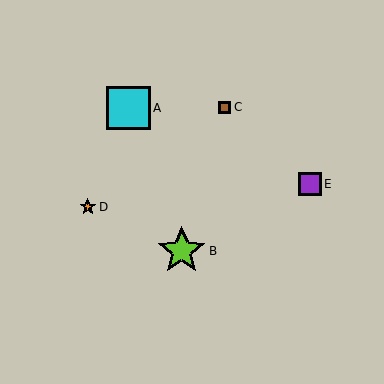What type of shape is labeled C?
Shape C is a brown square.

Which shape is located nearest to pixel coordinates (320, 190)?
The purple square (labeled E) at (310, 184) is nearest to that location.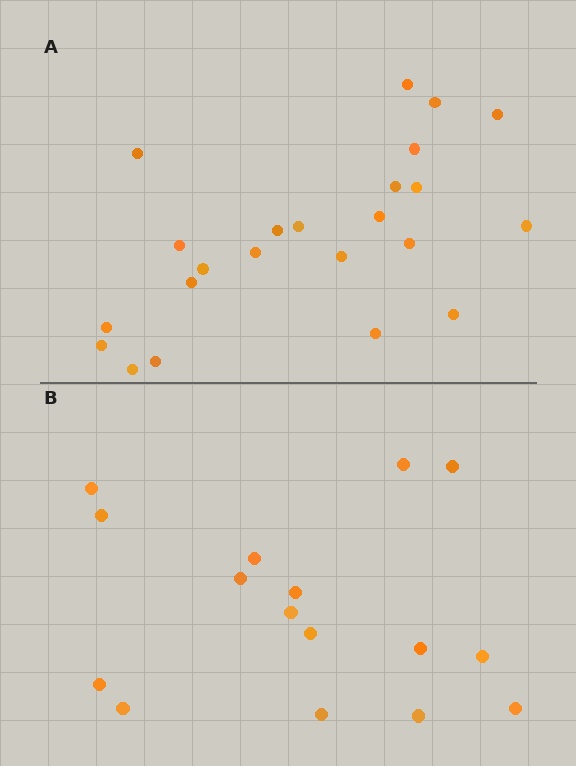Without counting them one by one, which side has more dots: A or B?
Region A (the top region) has more dots.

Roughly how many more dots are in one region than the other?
Region A has roughly 8 or so more dots than region B.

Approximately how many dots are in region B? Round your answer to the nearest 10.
About 20 dots. (The exact count is 16, which rounds to 20.)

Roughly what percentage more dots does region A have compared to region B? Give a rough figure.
About 45% more.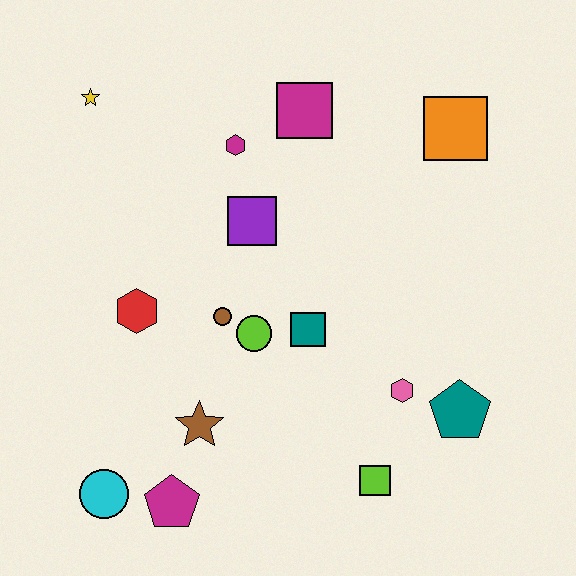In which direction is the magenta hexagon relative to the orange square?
The magenta hexagon is to the left of the orange square.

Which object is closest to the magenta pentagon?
The cyan circle is closest to the magenta pentagon.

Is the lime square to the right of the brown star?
Yes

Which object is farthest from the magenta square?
The cyan circle is farthest from the magenta square.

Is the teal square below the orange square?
Yes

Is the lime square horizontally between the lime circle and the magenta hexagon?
No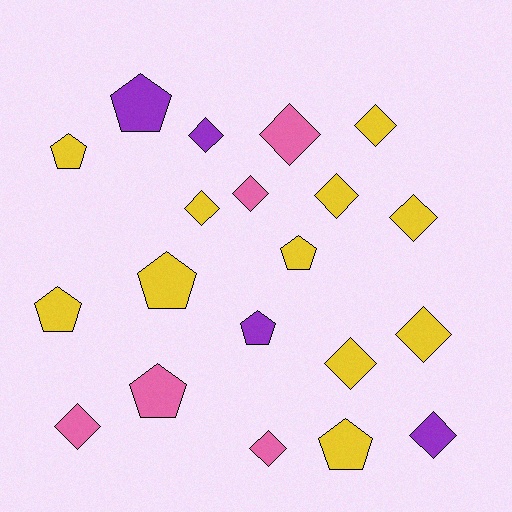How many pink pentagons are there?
There is 1 pink pentagon.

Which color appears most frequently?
Yellow, with 11 objects.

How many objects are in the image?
There are 20 objects.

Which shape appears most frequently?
Diamond, with 12 objects.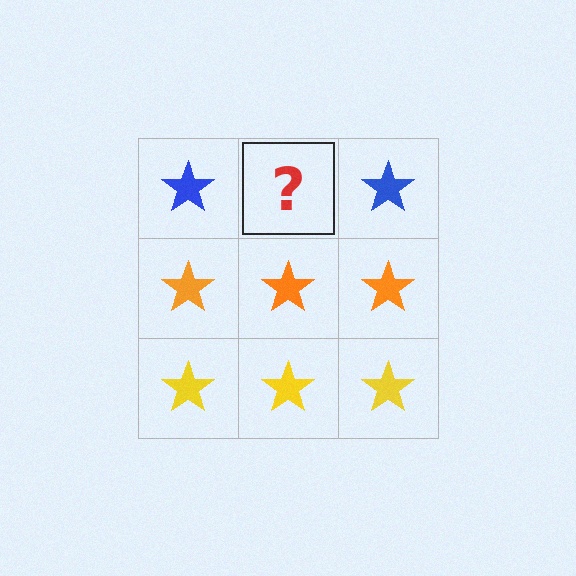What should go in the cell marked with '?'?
The missing cell should contain a blue star.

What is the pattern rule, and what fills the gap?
The rule is that each row has a consistent color. The gap should be filled with a blue star.